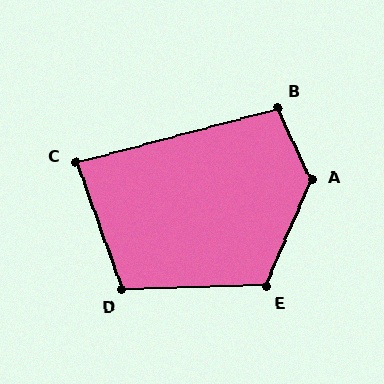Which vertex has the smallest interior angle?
C, at approximately 85 degrees.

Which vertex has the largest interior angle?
A, at approximately 132 degrees.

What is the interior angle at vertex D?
Approximately 109 degrees (obtuse).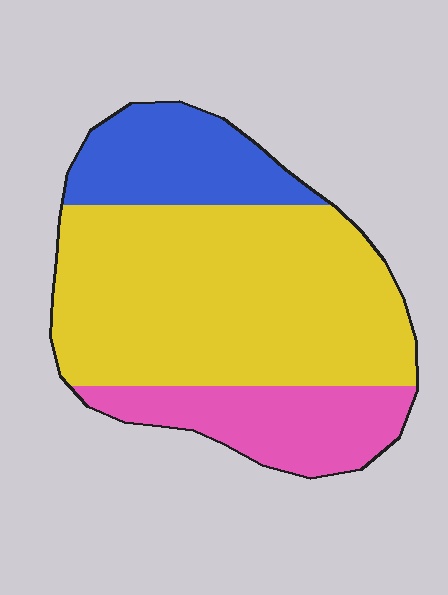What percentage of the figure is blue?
Blue covers around 20% of the figure.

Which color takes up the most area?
Yellow, at roughly 60%.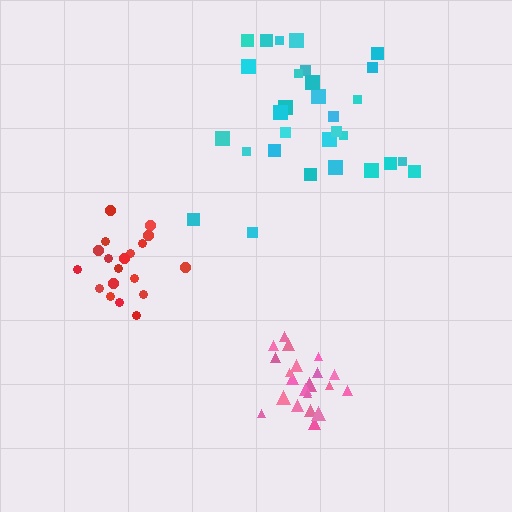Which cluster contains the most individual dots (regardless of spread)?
Cyan (30).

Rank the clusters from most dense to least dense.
red, pink, cyan.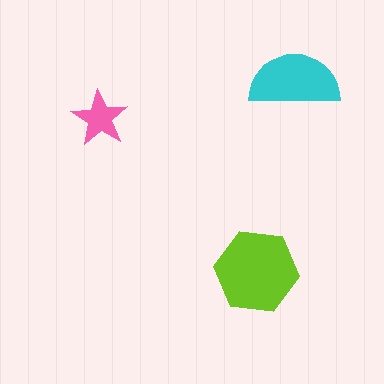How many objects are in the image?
There are 3 objects in the image.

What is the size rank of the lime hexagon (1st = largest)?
1st.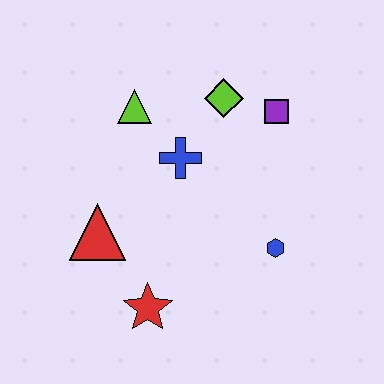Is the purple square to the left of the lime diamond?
No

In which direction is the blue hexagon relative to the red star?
The blue hexagon is to the right of the red star.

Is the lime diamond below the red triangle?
No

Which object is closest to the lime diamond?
The purple square is closest to the lime diamond.